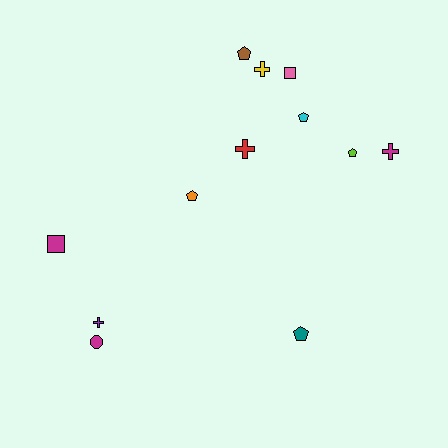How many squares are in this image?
There are 2 squares.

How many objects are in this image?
There are 12 objects.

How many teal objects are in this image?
There is 1 teal object.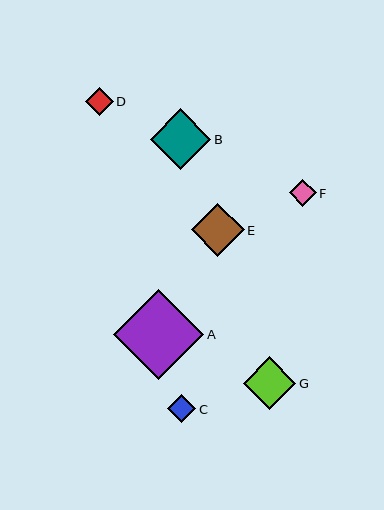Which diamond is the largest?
Diamond A is the largest with a size of approximately 90 pixels.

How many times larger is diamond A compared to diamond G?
Diamond A is approximately 1.7 times the size of diamond G.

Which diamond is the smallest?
Diamond F is the smallest with a size of approximately 27 pixels.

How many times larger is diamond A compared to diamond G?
Diamond A is approximately 1.7 times the size of diamond G.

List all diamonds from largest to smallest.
From largest to smallest: A, B, E, G, C, D, F.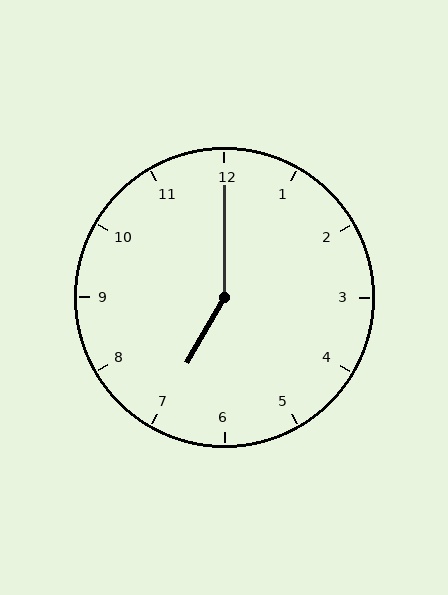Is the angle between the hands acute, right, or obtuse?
It is obtuse.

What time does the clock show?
7:00.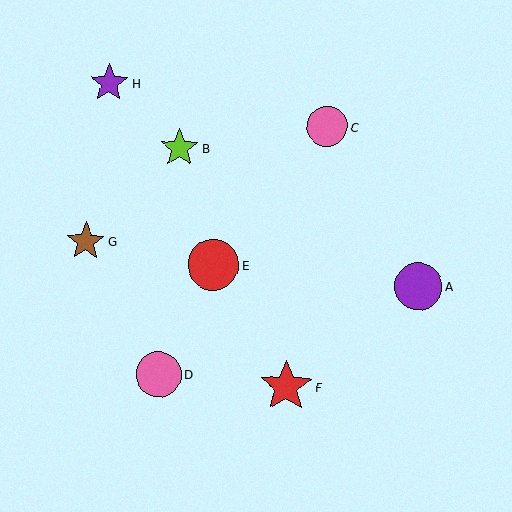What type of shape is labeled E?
Shape E is a red circle.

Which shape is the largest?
The red star (labeled F) is the largest.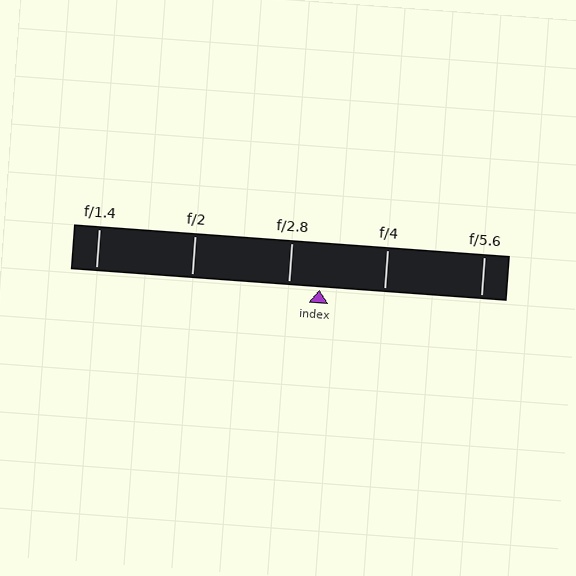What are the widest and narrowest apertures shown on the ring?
The widest aperture shown is f/1.4 and the narrowest is f/5.6.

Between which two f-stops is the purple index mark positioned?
The index mark is between f/2.8 and f/4.